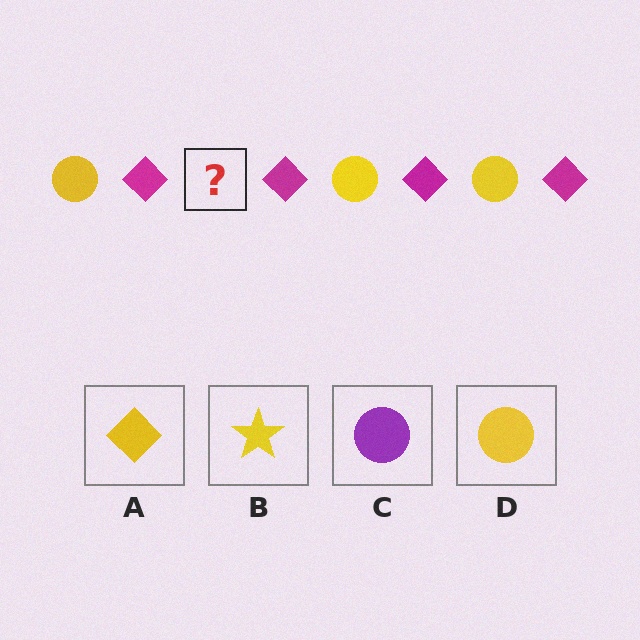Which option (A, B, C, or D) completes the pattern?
D.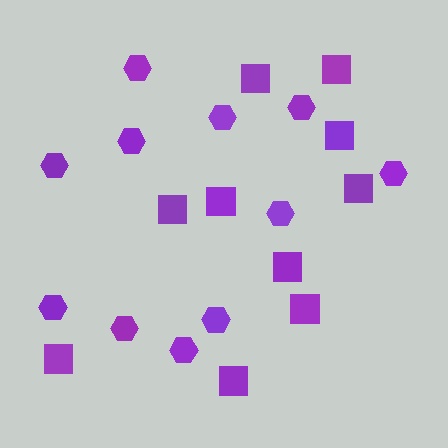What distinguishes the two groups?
There are 2 groups: one group of hexagons (11) and one group of squares (10).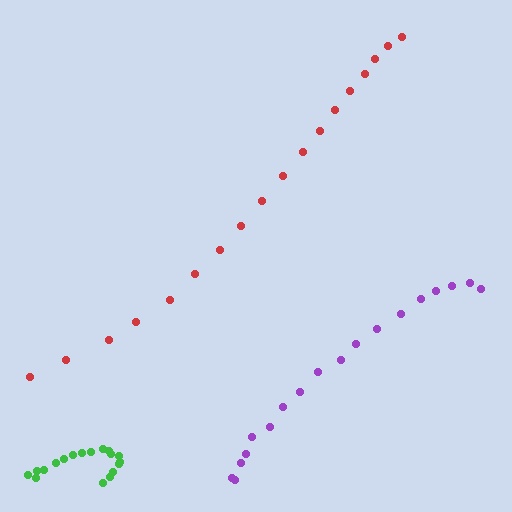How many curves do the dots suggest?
There are 3 distinct paths.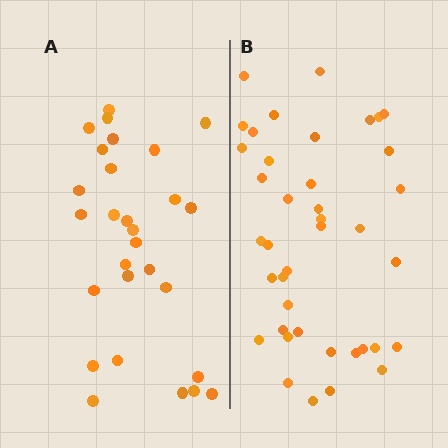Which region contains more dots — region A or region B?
Region B (the right region) has more dots.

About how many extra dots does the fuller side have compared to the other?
Region B has roughly 12 or so more dots than region A.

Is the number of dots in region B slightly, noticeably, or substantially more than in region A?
Region B has noticeably more, but not dramatically so. The ratio is roughly 1.4 to 1.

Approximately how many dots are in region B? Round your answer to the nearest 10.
About 40 dots.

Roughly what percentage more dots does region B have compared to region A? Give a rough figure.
About 45% more.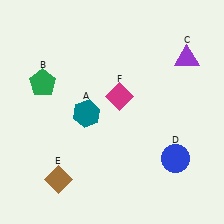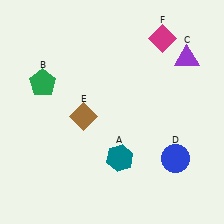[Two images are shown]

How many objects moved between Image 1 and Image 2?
3 objects moved between the two images.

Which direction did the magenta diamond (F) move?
The magenta diamond (F) moved up.